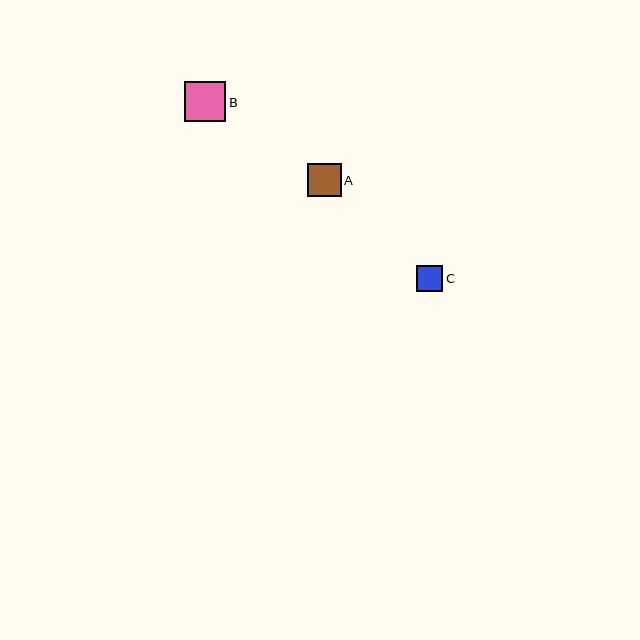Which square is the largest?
Square B is the largest with a size of approximately 41 pixels.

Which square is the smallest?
Square C is the smallest with a size of approximately 26 pixels.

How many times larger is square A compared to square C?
Square A is approximately 1.3 times the size of square C.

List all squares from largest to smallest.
From largest to smallest: B, A, C.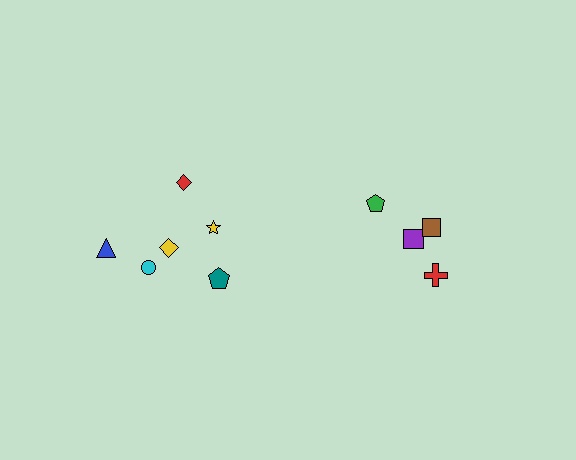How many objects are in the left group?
There are 6 objects.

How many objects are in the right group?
There are 4 objects.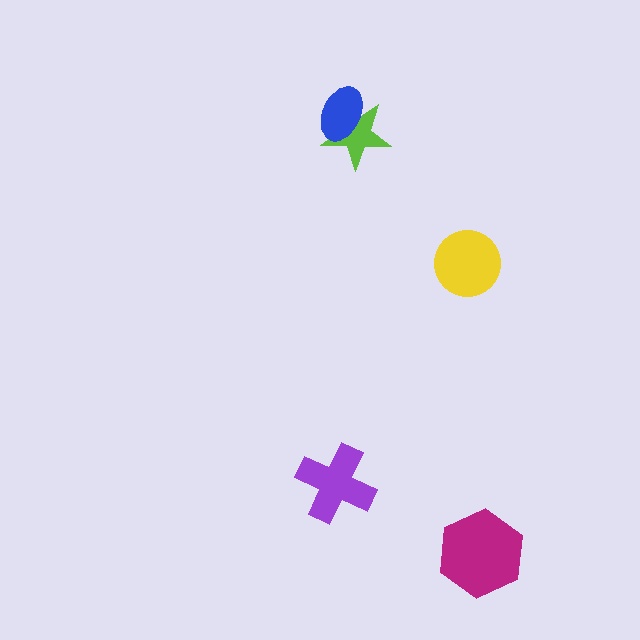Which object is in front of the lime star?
The blue ellipse is in front of the lime star.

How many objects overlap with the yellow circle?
0 objects overlap with the yellow circle.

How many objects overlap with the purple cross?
0 objects overlap with the purple cross.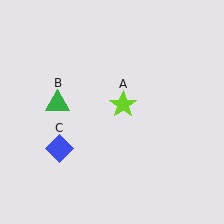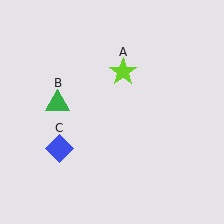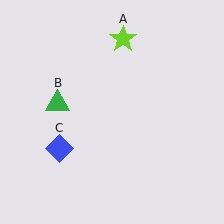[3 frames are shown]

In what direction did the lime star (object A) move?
The lime star (object A) moved up.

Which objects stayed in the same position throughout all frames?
Green triangle (object B) and blue diamond (object C) remained stationary.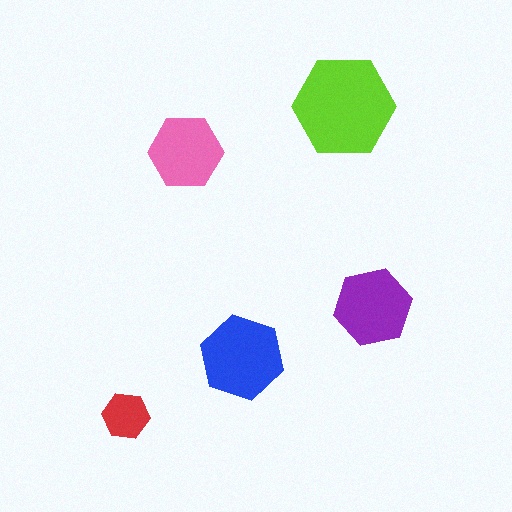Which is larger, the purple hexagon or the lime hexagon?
The lime one.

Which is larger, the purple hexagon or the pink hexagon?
The purple one.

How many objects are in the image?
There are 5 objects in the image.